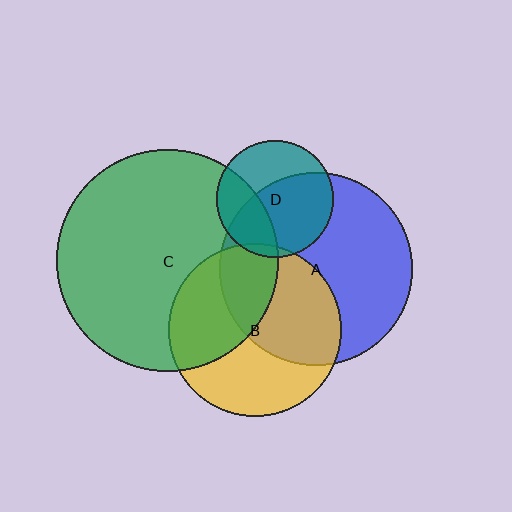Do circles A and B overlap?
Yes.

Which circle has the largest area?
Circle C (green).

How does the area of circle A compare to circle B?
Approximately 1.2 times.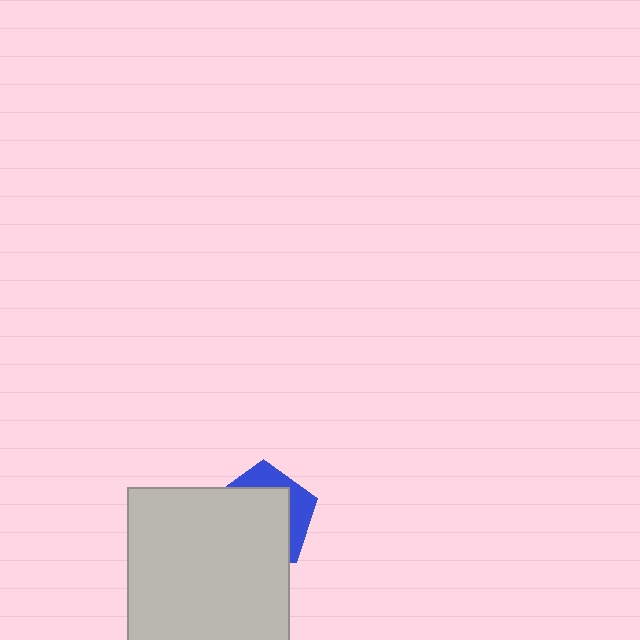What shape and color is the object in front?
The object in front is a light gray square.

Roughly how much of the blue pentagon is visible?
A small part of it is visible (roughly 32%).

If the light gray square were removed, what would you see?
You would see the complete blue pentagon.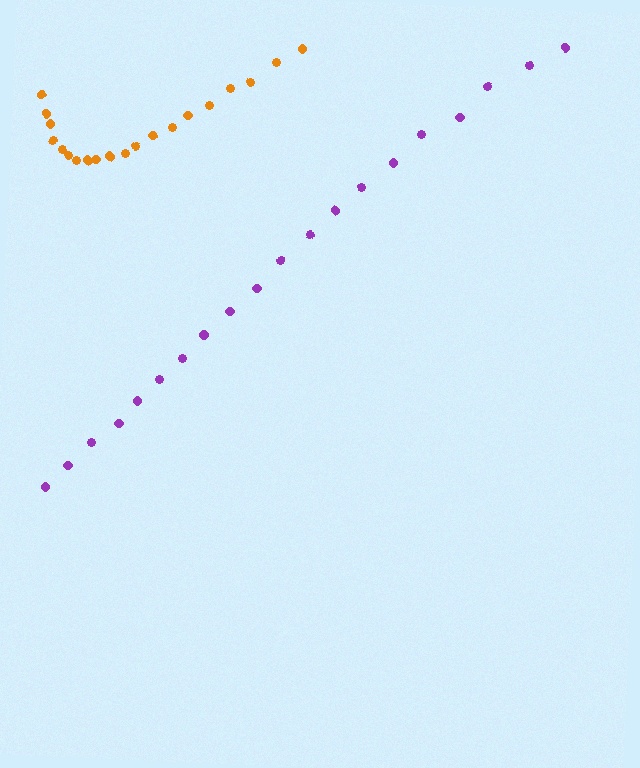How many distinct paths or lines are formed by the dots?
There are 2 distinct paths.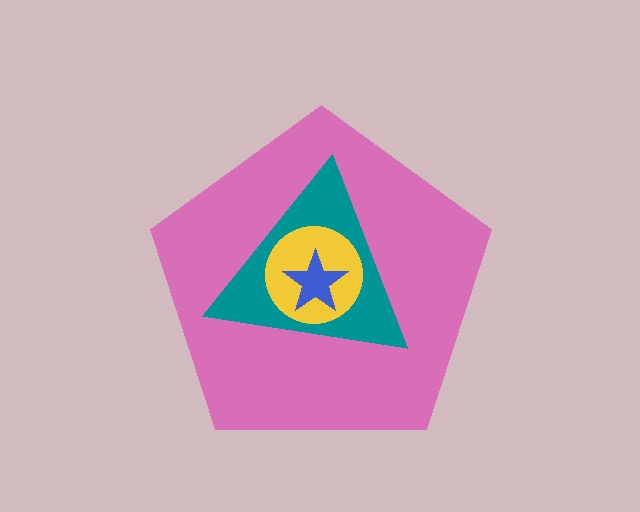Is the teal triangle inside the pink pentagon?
Yes.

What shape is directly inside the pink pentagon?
The teal triangle.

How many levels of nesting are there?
4.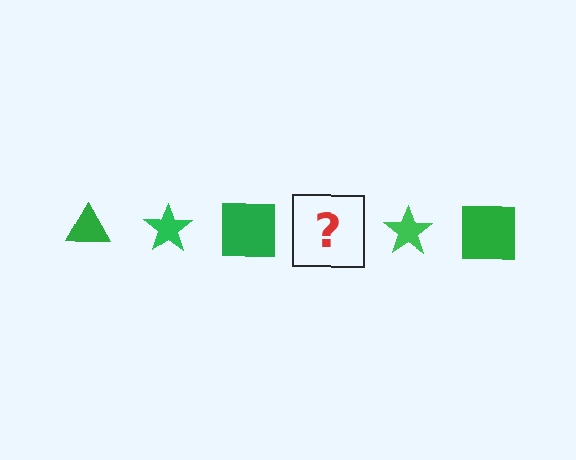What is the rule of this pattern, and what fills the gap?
The rule is that the pattern cycles through triangle, star, square shapes in green. The gap should be filled with a green triangle.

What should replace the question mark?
The question mark should be replaced with a green triangle.